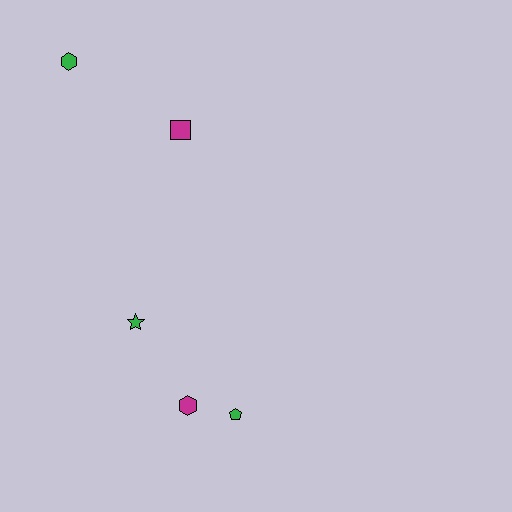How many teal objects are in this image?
There are no teal objects.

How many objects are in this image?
There are 5 objects.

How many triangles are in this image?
There are no triangles.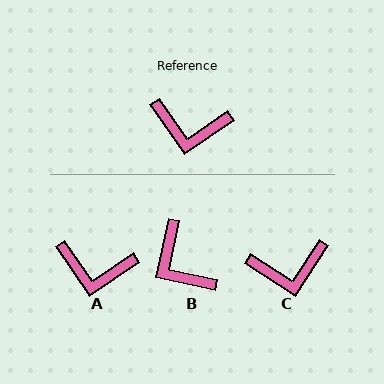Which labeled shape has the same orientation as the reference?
A.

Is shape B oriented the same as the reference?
No, it is off by about 46 degrees.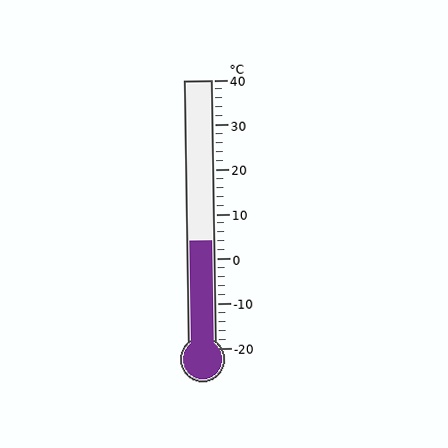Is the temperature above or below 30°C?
The temperature is below 30°C.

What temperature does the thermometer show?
The thermometer shows approximately 4°C.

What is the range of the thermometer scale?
The thermometer scale ranges from -20°C to 40°C.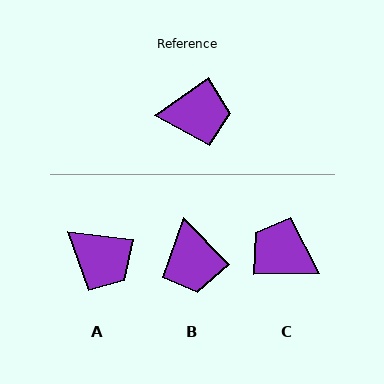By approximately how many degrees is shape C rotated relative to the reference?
Approximately 146 degrees counter-clockwise.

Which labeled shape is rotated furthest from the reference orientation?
C, about 146 degrees away.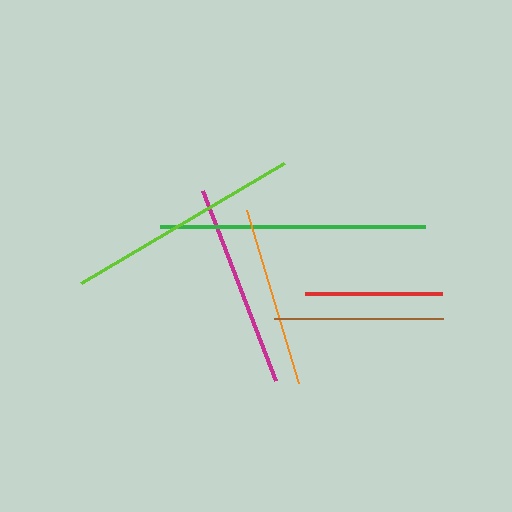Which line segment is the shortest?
The red line is the shortest at approximately 137 pixels.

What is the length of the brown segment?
The brown segment is approximately 169 pixels long.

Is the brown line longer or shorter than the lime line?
The lime line is longer than the brown line.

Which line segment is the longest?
The green line is the longest at approximately 265 pixels.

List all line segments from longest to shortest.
From longest to shortest: green, lime, magenta, orange, brown, red.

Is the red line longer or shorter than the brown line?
The brown line is longer than the red line.